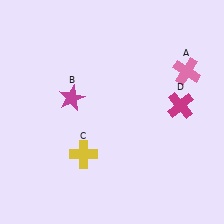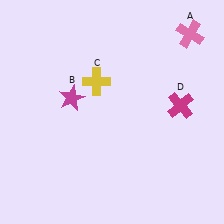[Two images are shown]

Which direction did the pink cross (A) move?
The pink cross (A) moved up.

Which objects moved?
The objects that moved are: the pink cross (A), the yellow cross (C).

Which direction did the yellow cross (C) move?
The yellow cross (C) moved up.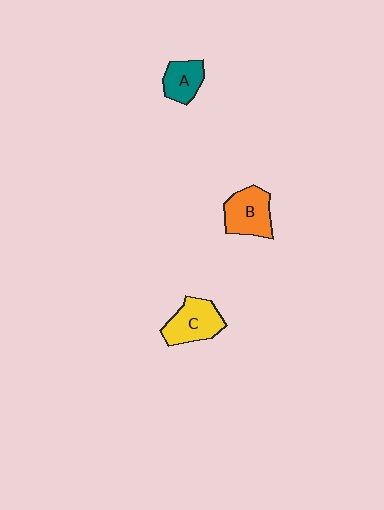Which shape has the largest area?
Shape C (yellow).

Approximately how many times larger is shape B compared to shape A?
Approximately 1.4 times.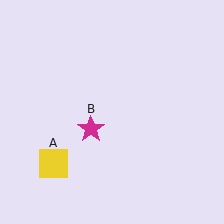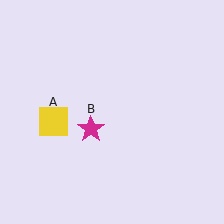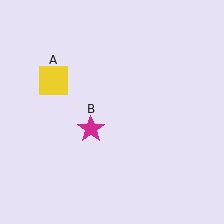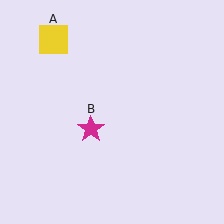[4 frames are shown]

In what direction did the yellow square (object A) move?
The yellow square (object A) moved up.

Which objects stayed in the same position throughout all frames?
Magenta star (object B) remained stationary.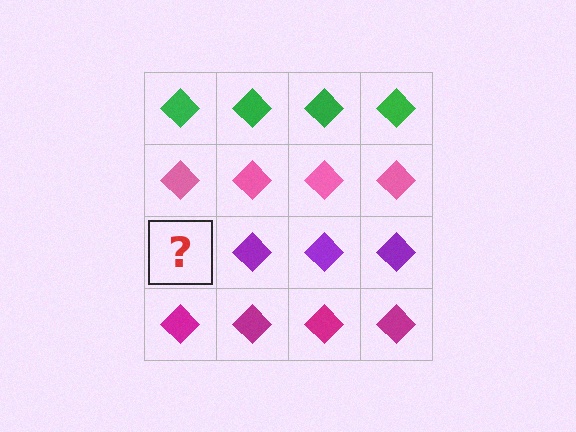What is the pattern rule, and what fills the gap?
The rule is that each row has a consistent color. The gap should be filled with a purple diamond.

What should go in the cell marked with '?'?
The missing cell should contain a purple diamond.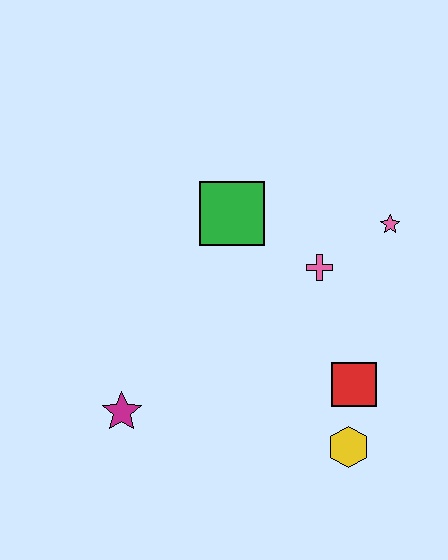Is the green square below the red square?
No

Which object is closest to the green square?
The pink cross is closest to the green square.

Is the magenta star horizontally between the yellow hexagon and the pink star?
No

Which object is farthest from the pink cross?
The magenta star is farthest from the pink cross.